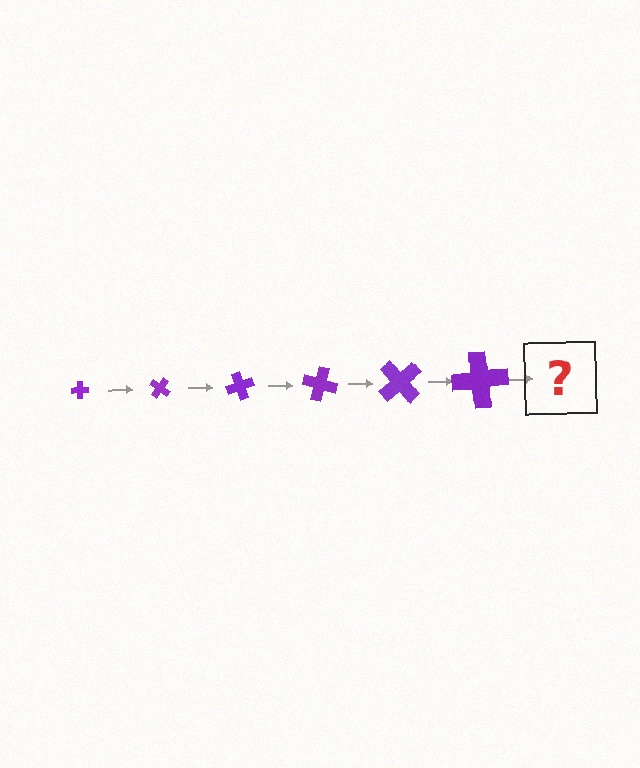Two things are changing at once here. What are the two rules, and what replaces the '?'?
The two rules are that the cross grows larger each step and it rotates 35 degrees each step. The '?' should be a cross, larger than the previous one and rotated 210 degrees from the start.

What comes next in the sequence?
The next element should be a cross, larger than the previous one and rotated 210 degrees from the start.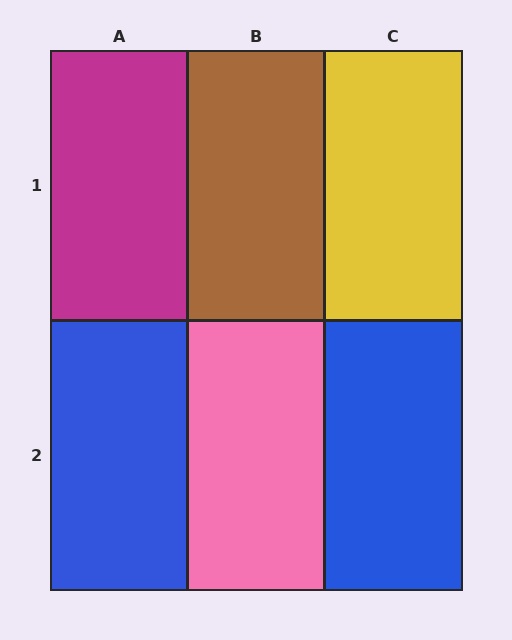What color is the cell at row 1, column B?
Brown.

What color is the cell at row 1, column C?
Yellow.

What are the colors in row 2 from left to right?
Blue, pink, blue.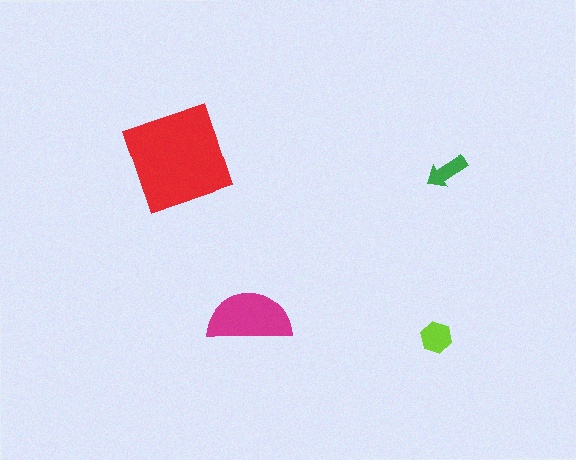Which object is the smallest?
The green arrow.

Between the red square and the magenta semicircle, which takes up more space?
The red square.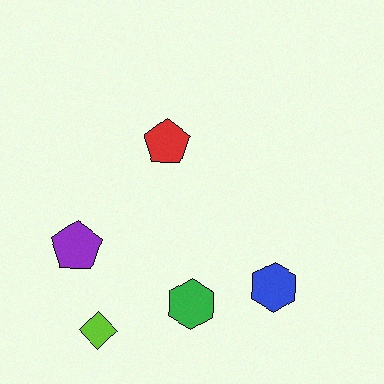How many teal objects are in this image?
There are no teal objects.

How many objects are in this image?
There are 5 objects.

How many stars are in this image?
There are no stars.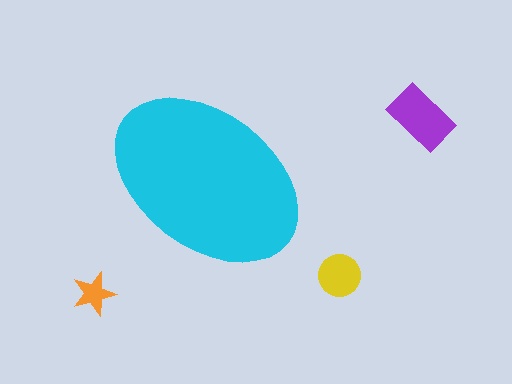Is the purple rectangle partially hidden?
No, the purple rectangle is fully visible.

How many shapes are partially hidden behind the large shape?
0 shapes are partially hidden.